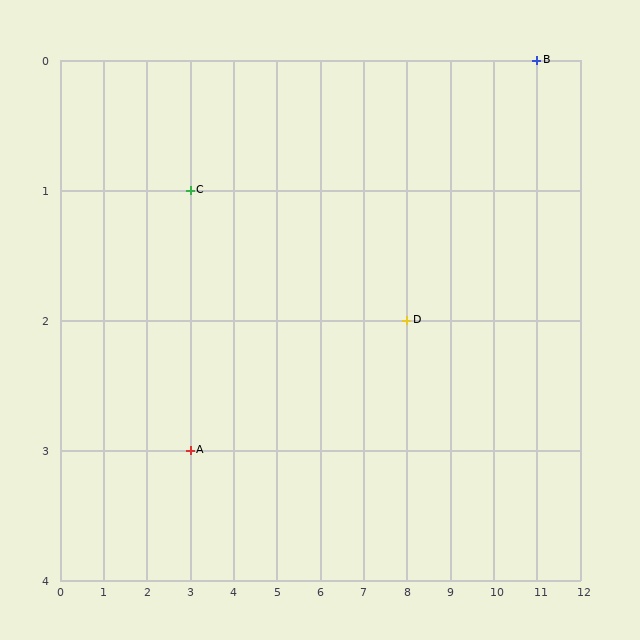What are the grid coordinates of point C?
Point C is at grid coordinates (3, 1).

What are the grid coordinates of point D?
Point D is at grid coordinates (8, 2).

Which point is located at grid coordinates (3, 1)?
Point C is at (3, 1).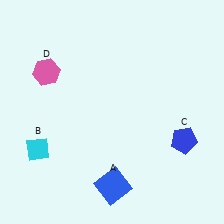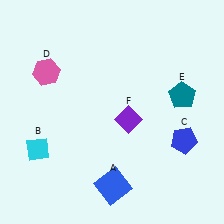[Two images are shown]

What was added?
A teal pentagon (E), a purple diamond (F) were added in Image 2.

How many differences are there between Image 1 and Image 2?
There are 2 differences between the two images.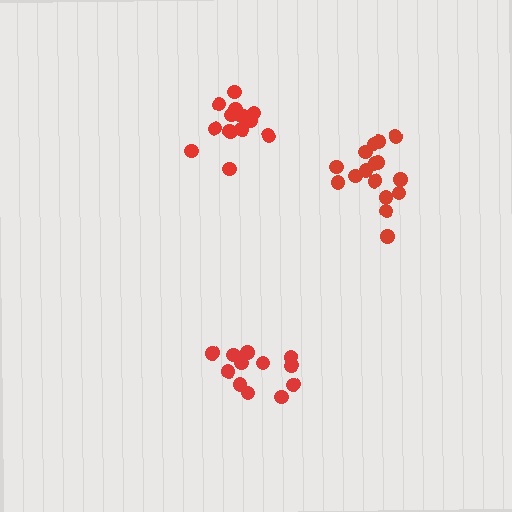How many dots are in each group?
Group 1: 12 dots, Group 2: 15 dots, Group 3: 17 dots (44 total).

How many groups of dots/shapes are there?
There are 3 groups.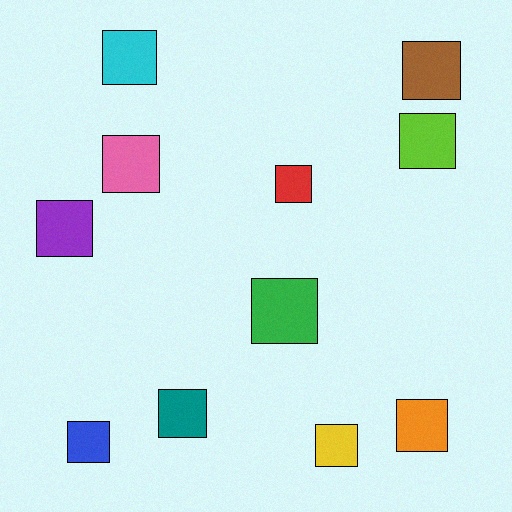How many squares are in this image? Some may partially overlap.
There are 11 squares.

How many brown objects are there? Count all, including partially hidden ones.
There is 1 brown object.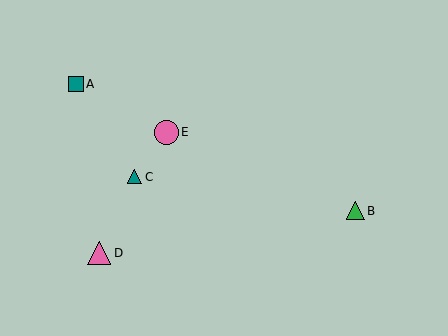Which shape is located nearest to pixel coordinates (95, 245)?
The pink triangle (labeled D) at (99, 253) is nearest to that location.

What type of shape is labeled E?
Shape E is a pink circle.